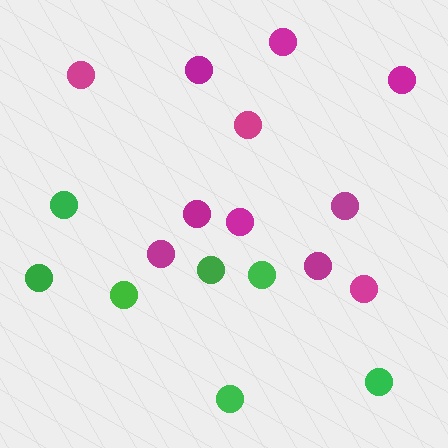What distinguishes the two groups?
There are 2 groups: one group of magenta circles (11) and one group of green circles (7).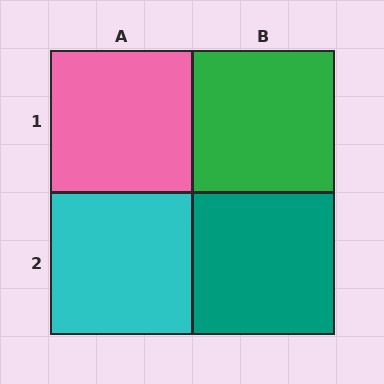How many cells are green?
1 cell is green.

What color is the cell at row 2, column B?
Teal.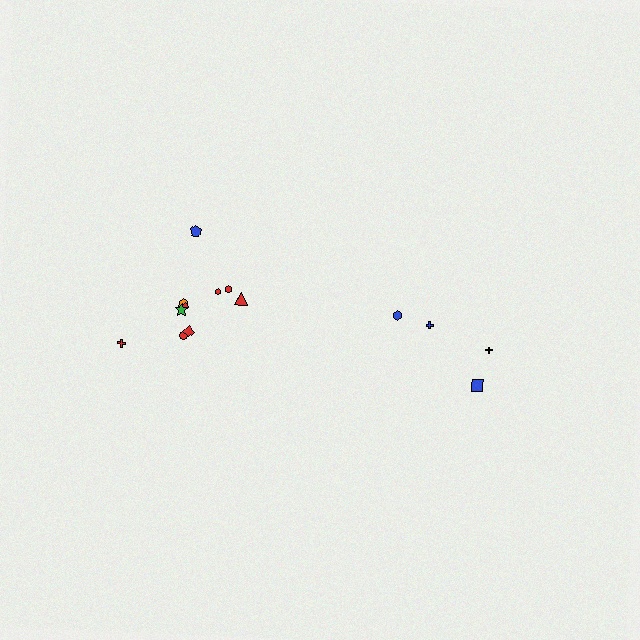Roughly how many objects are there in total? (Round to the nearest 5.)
Roughly 15 objects in total.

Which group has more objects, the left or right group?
The left group.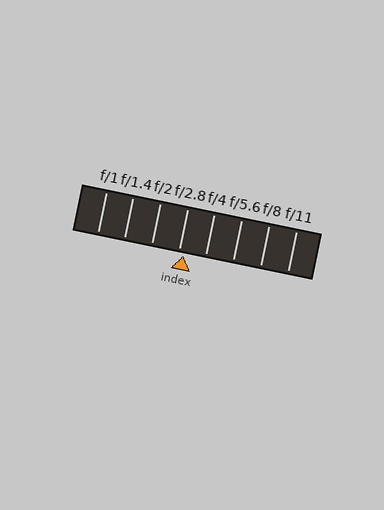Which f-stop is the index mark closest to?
The index mark is closest to f/2.8.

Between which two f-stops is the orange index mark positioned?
The index mark is between f/2.8 and f/4.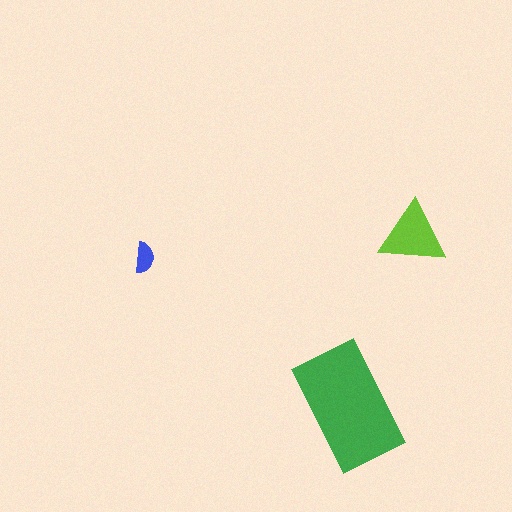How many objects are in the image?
There are 3 objects in the image.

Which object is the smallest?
The blue semicircle.